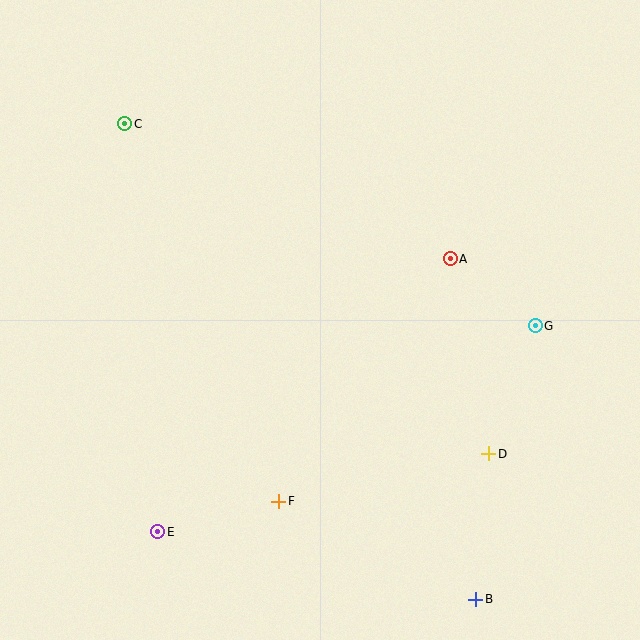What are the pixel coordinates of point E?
Point E is at (158, 532).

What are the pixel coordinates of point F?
Point F is at (279, 501).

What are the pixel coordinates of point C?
Point C is at (125, 124).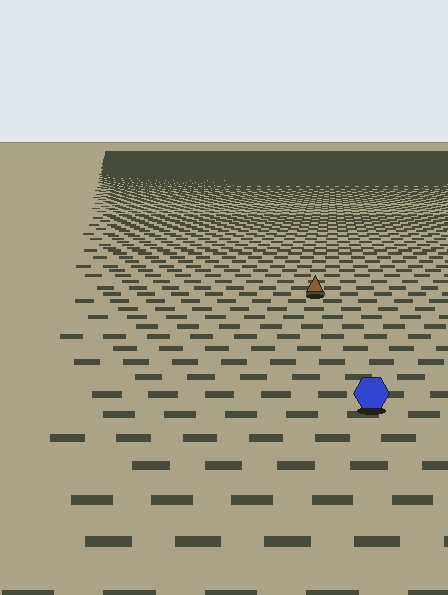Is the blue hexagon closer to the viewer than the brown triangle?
Yes. The blue hexagon is closer — you can tell from the texture gradient: the ground texture is coarser near it.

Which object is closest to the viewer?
The blue hexagon is closest. The texture marks near it are larger and more spread out.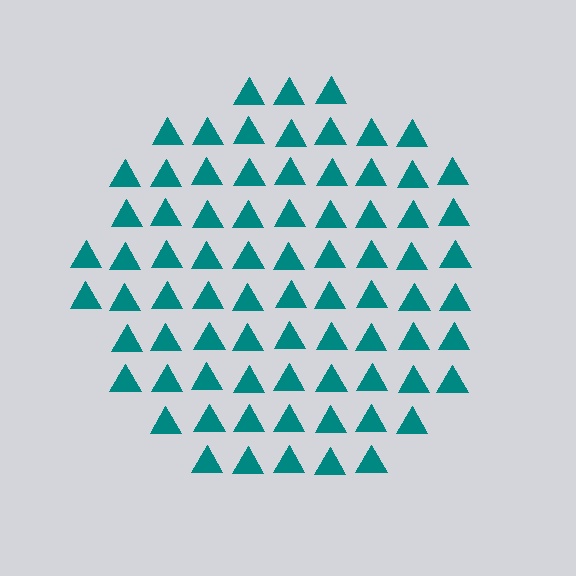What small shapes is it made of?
It is made of small triangles.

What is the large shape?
The large shape is a circle.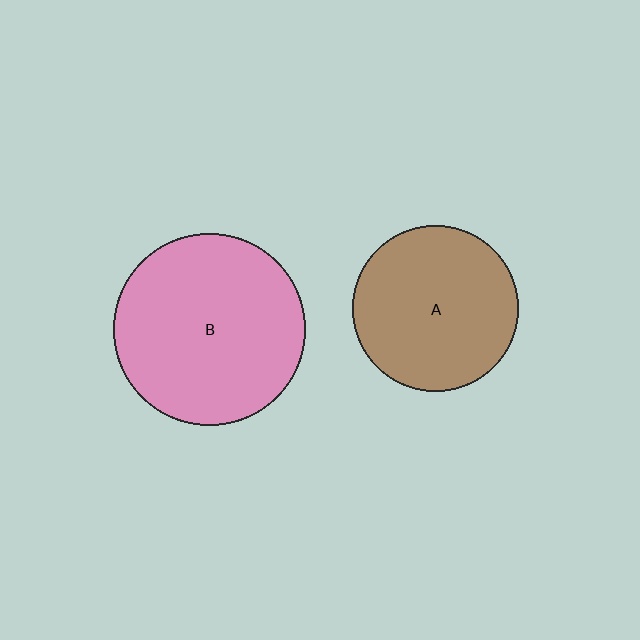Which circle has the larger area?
Circle B (pink).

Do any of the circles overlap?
No, none of the circles overlap.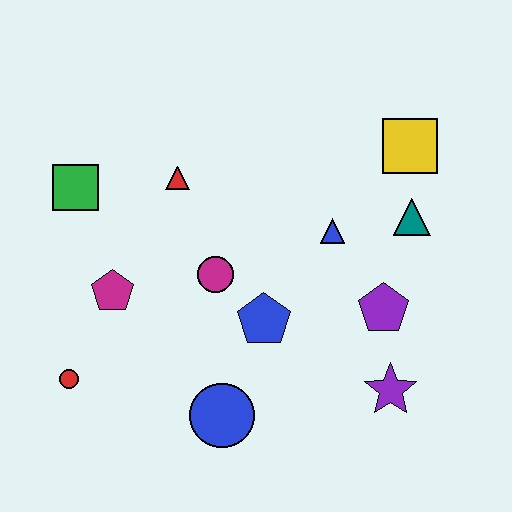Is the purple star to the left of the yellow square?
Yes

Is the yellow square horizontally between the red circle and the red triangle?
No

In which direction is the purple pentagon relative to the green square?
The purple pentagon is to the right of the green square.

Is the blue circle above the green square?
No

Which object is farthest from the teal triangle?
The red circle is farthest from the teal triangle.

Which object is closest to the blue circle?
The blue pentagon is closest to the blue circle.